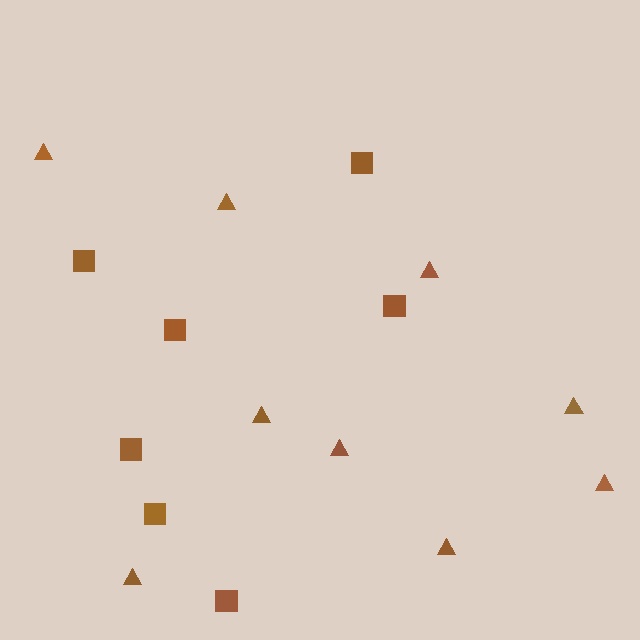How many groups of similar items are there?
There are 2 groups: one group of squares (7) and one group of triangles (9).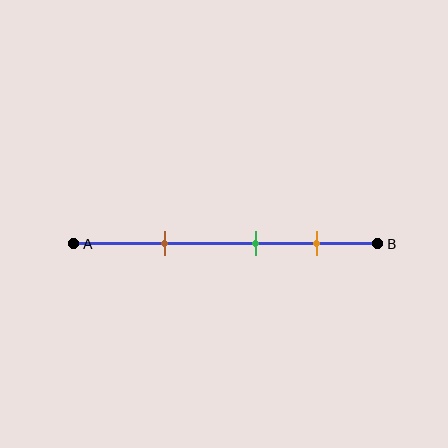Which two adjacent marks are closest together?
The green and orange marks are the closest adjacent pair.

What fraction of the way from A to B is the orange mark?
The orange mark is approximately 80% (0.8) of the way from A to B.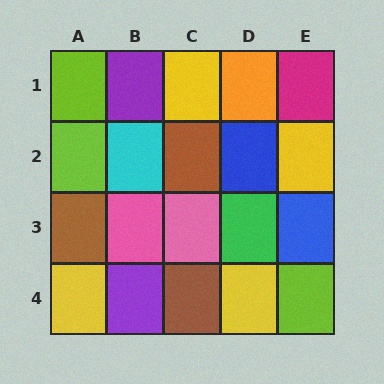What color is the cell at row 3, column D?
Green.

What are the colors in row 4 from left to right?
Yellow, purple, brown, yellow, lime.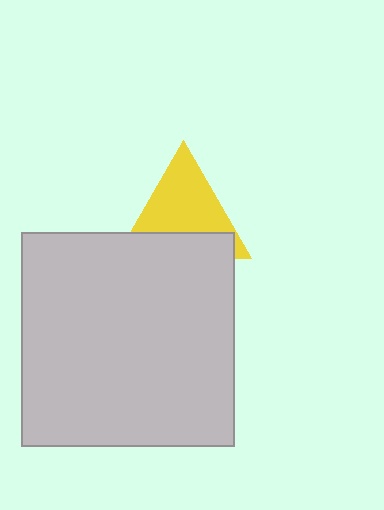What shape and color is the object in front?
The object in front is a light gray square.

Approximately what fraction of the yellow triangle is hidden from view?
Roughly 38% of the yellow triangle is hidden behind the light gray square.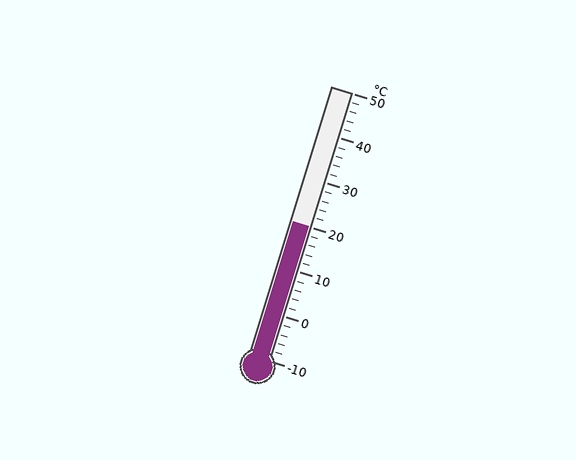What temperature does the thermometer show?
The thermometer shows approximately 20°C.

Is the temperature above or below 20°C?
The temperature is at 20°C.